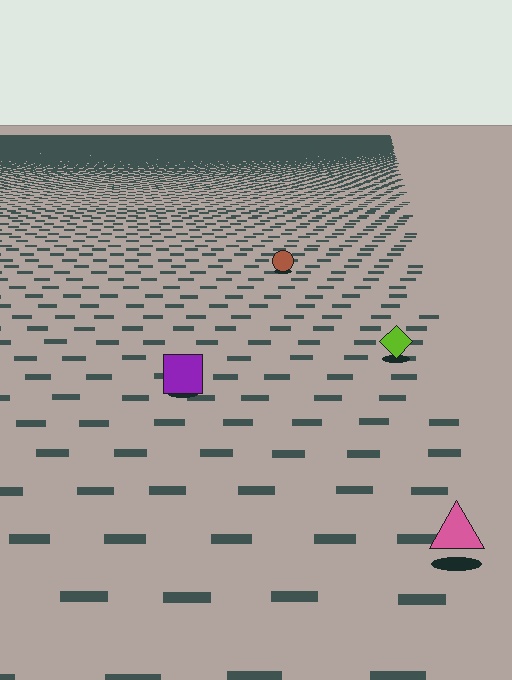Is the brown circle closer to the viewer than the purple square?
No. The purple square is closer — you can tell from the texture gradient: the ground texture is coarser near it.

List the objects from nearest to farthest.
From nearest to farthest: the pink triangle, the purple square, the lime diamond, the brown circle.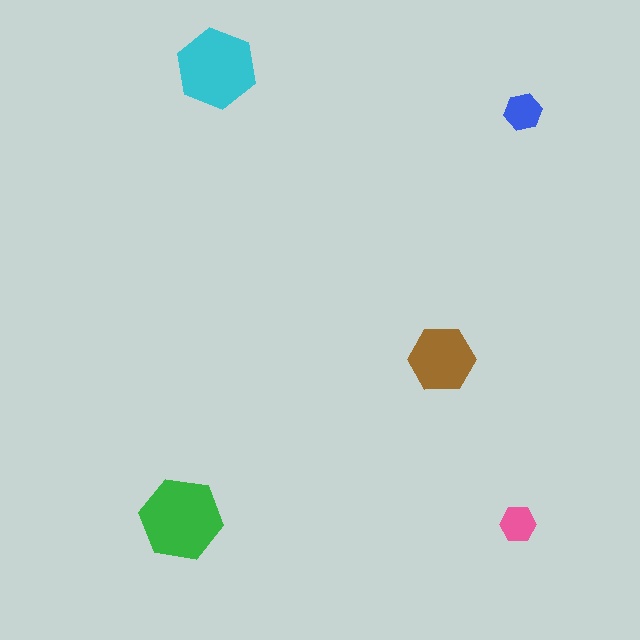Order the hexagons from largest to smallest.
the green one, the cyan one, the brown one, the blue one, the pink one.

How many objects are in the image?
There are 5 objects in the image.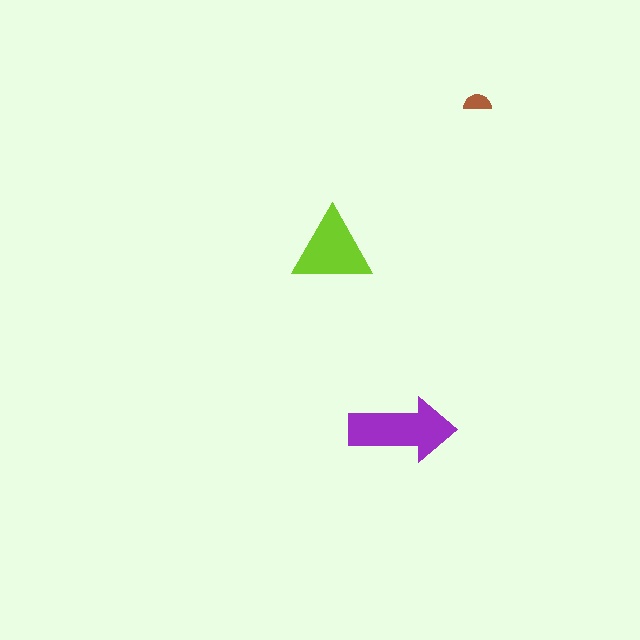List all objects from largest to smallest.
The purple arrow, the lime triangle, the brown semicircle.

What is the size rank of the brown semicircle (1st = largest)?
3rd.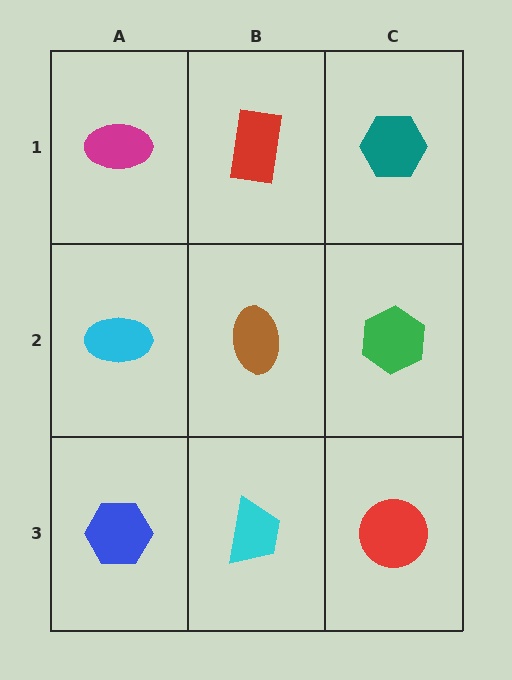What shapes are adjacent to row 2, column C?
A teal hexagon (row 1, column C), a red circle (row 3, column C), a brown ellipse (row 2, column B).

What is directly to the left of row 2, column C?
A brown ellipse.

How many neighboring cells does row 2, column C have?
3.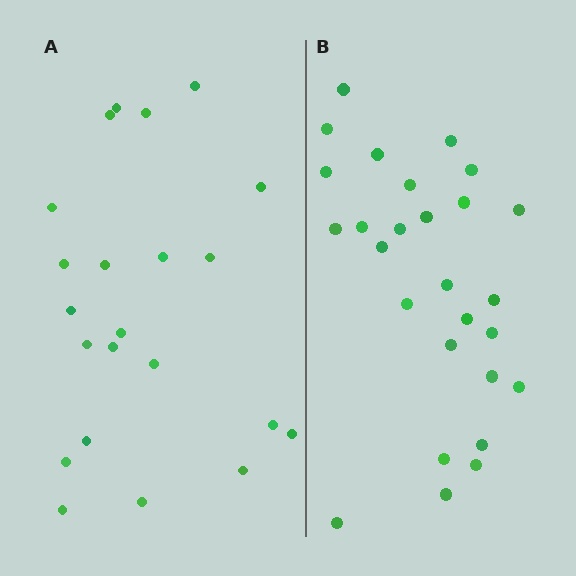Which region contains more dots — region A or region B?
Region B (the right region) has more dots.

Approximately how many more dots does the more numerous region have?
Region B has about 5 more dots than region A.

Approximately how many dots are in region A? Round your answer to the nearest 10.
About 20 dots. (The exact count is 22, which rounds to 20.)